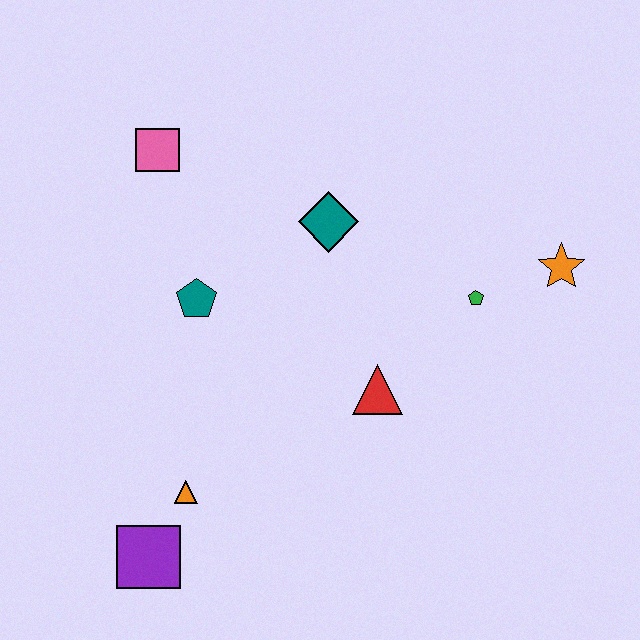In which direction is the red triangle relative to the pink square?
The red triangle is below the pink square.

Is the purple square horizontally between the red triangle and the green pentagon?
No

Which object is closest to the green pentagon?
The orange star is closest to the green pentagon.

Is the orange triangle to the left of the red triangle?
Yes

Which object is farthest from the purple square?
The orange star is farthest from the purple square.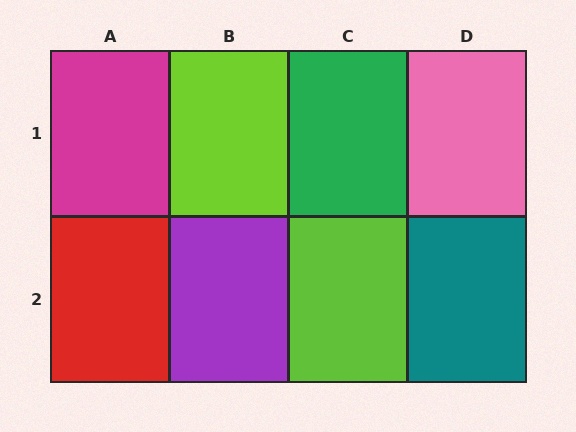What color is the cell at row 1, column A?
Magenta.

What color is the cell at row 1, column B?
Lime.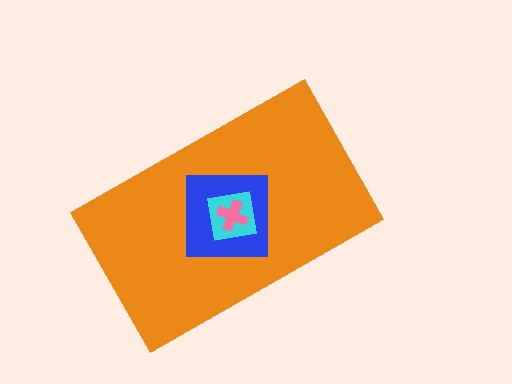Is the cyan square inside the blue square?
Yes.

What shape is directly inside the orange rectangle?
The blue square.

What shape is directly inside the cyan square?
The pink cross.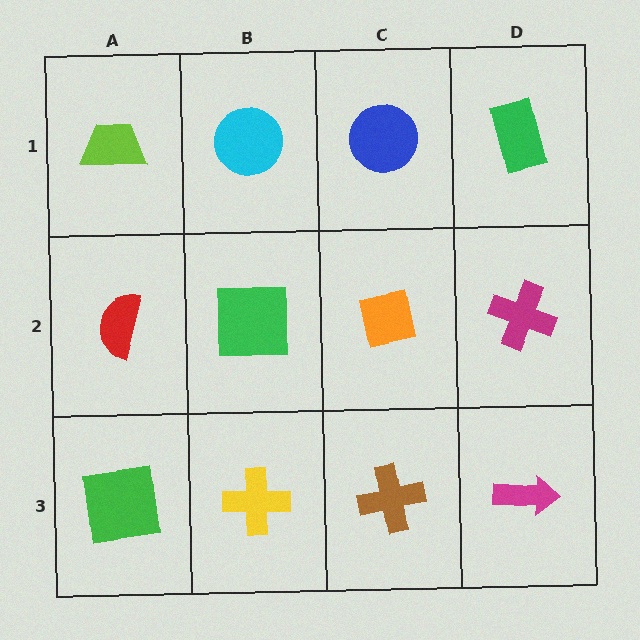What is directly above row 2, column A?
A lime trapezoid.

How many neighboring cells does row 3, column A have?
2.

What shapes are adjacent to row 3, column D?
A magenta cross (row 2, column D), a brown cross (row 3, column C).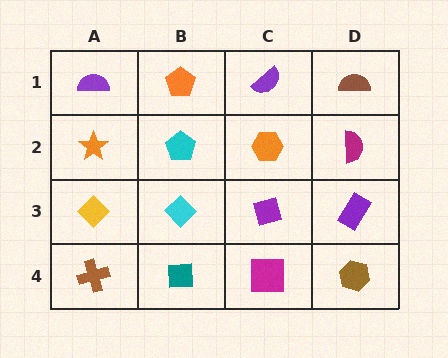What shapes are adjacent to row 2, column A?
A purple semicircle (row 1, column A), a yellow diamond (row 3, column A), a cyan pentagon (row 2, column B).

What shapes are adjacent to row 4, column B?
A cyan diamond (row 3, column B), a brown cross (row 4, column A), a magenta square (row 4, column C).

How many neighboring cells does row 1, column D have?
2.